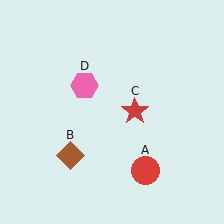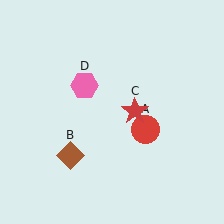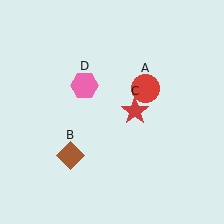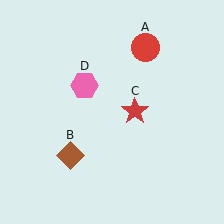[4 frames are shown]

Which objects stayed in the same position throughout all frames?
Brown diamond (object B) and red star (object C) and pink hexagon (object D) remained stationary.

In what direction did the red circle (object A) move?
The red circle (object A) moved up.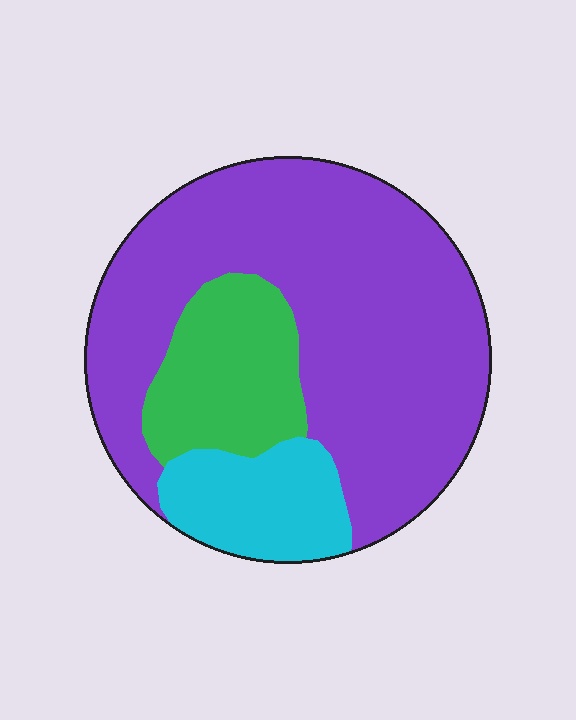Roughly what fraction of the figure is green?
Green takes up less than a quarter of the figure.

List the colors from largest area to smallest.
From largest to smallest: purple, green, cyan.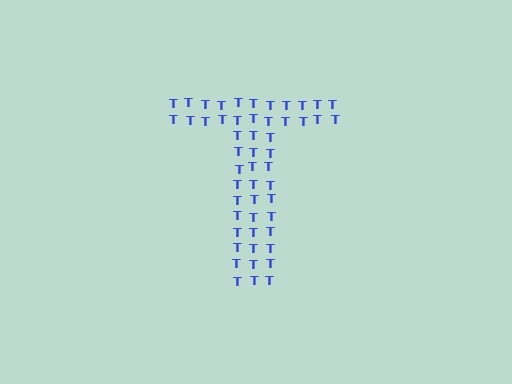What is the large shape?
The large shape is the letter T.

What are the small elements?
The small elements are letter T's.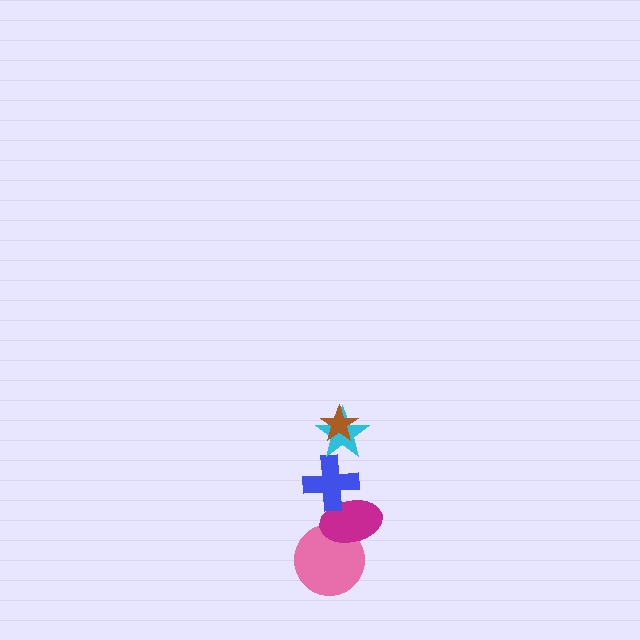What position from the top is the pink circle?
The pink circle is 5th from the top.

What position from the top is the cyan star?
The cyan star is 2nd from the top.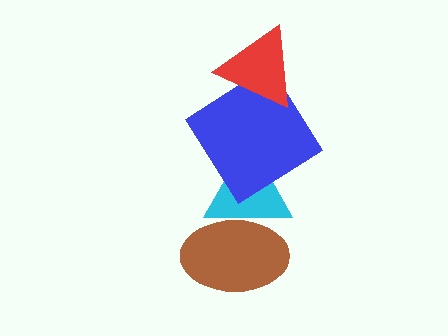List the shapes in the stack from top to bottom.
From top to bottom: the red triangle, the blue diamond, the cyan triangle, the brown ellipse.